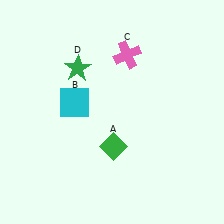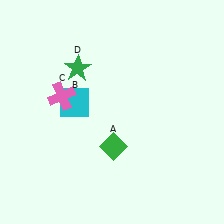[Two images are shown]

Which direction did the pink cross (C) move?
The pink cross (C) moved left.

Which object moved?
The pink cross (C) moved left.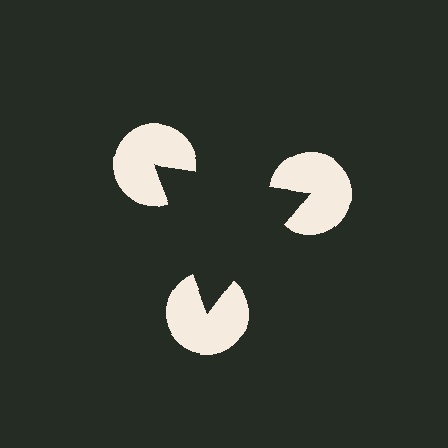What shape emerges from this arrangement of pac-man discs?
An illusory triangle — its edges are inferred from the aligned wedge cuts in the pac-man discs, not physically drawn.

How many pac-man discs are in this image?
There are 3 — one at each vertex of the illusory triangle.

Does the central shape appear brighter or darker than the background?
It typically appears slightly darker than the background, even though no actual brightness change is drawn.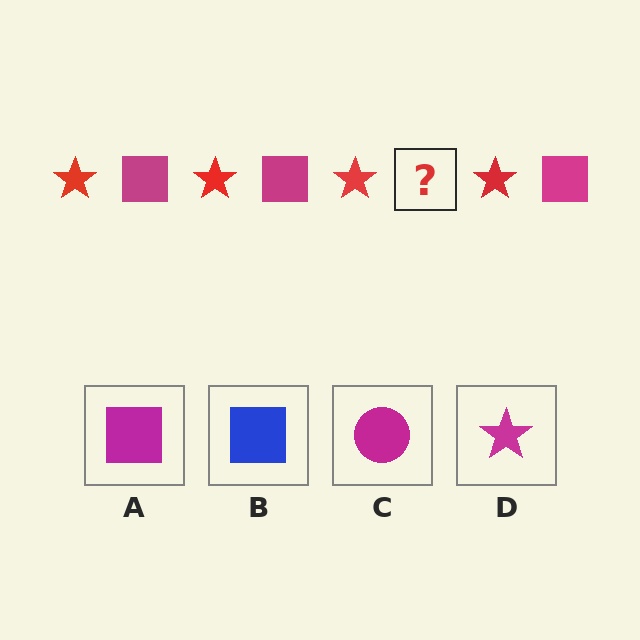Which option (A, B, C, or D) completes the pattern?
A.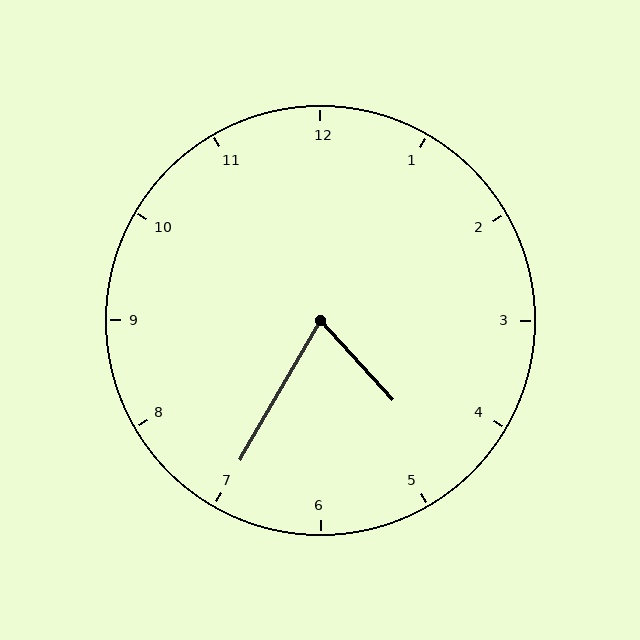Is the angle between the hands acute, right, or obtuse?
It is acute.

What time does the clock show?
4:35.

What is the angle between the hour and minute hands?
Approximately 72 degrees.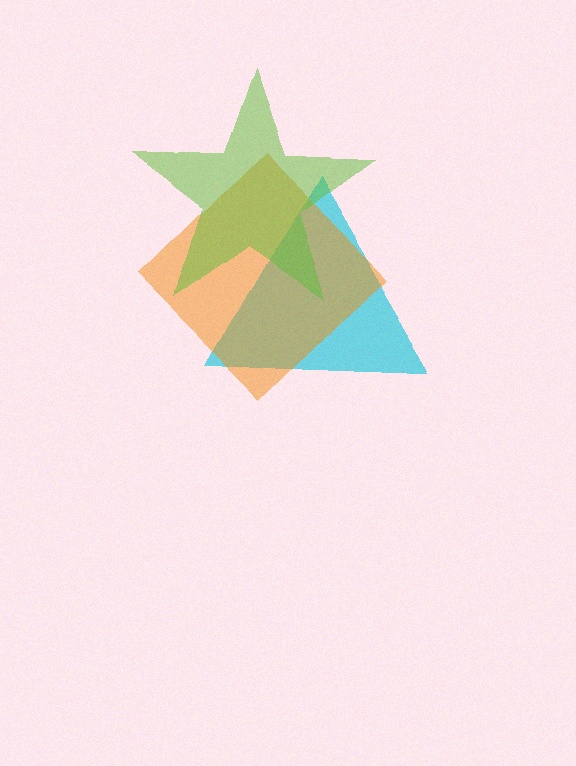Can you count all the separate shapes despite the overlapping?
Yes, there are 3 separate shapes.